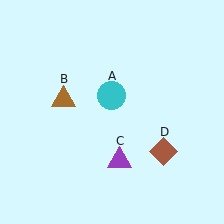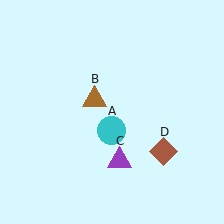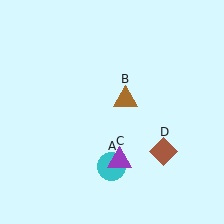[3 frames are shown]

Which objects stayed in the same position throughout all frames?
Purple triangle (object C) and brown diamond (object D) remained stationary.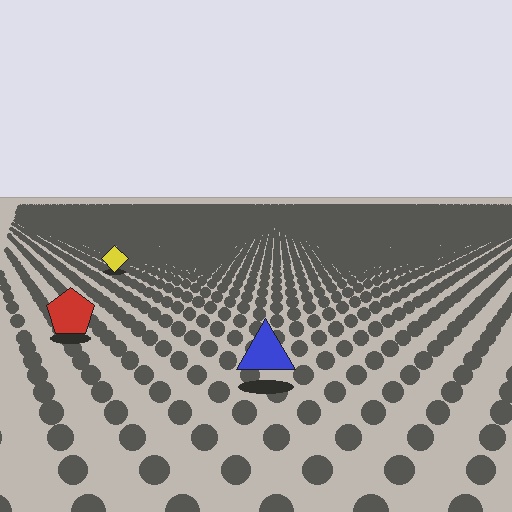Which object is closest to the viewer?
The blue triangle is closest. The texture marks near it are larger and more spread out.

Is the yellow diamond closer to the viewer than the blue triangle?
No. The blue triangle is closer — you can tell from the texture gradient: the ground texture is coarser near it.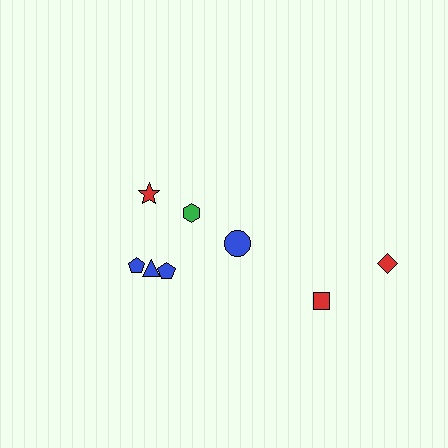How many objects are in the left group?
There are 5 objects.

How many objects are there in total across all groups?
There are 8 objects.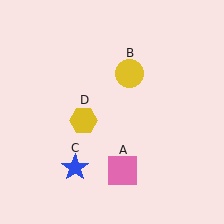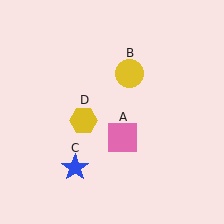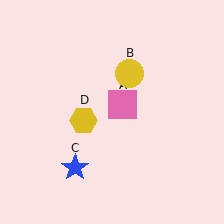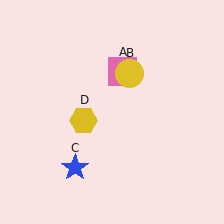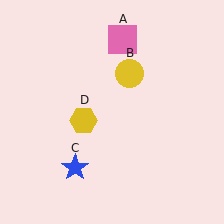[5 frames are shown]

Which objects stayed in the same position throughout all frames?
Yellow circle (object B) and blue star (object C) and yellow hexagon (object D) remained stationary.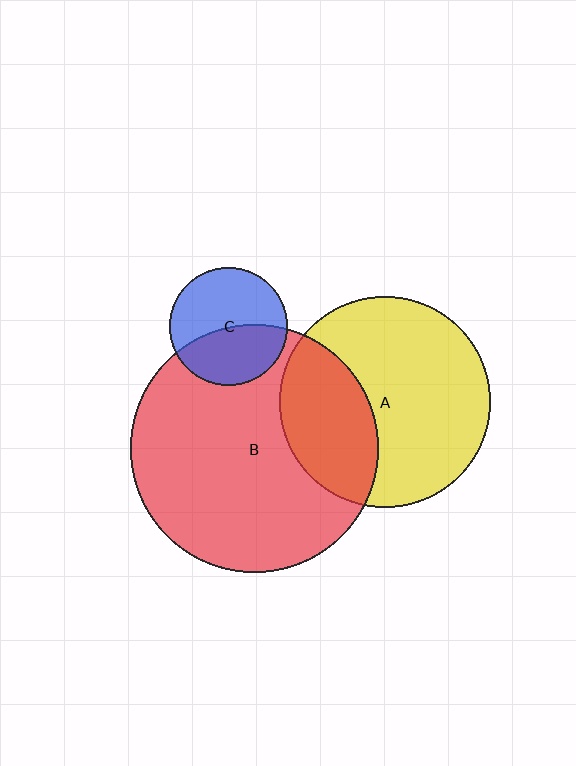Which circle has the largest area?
Circle B (red).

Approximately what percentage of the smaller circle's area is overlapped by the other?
Approximately 35%.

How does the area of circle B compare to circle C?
Approximately 4.4 times.